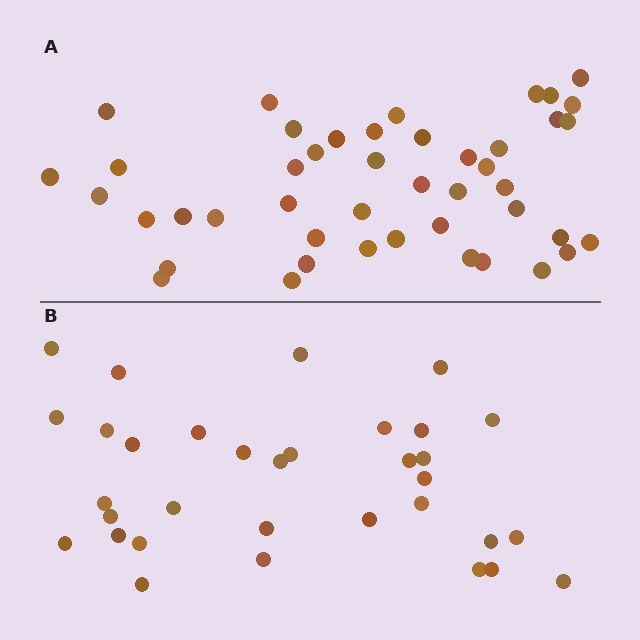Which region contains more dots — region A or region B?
Region A (the top region) has more dots.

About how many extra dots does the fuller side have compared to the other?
Region A has roughly 12 or so more dots than region B.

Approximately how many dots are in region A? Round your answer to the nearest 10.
About 40 dots. (The exact count is 45, which rounds to 40.)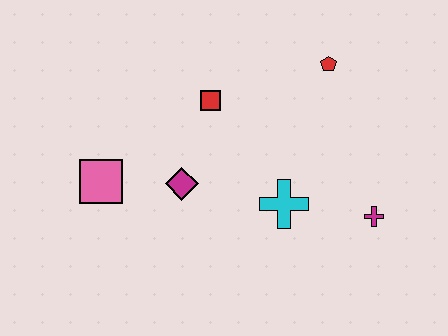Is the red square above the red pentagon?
No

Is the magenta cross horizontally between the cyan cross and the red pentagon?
No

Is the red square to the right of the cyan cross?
No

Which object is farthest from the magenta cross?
The pink square is farthest from the magenta cross.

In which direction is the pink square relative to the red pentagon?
The pink square is to the left of the red pentagon.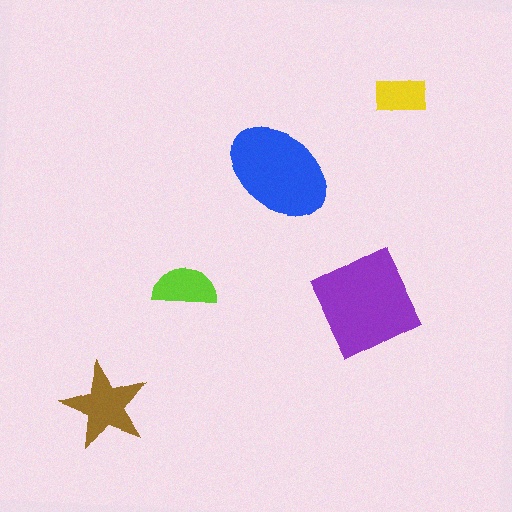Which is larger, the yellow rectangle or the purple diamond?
The purple diamond.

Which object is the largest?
The purple diamond.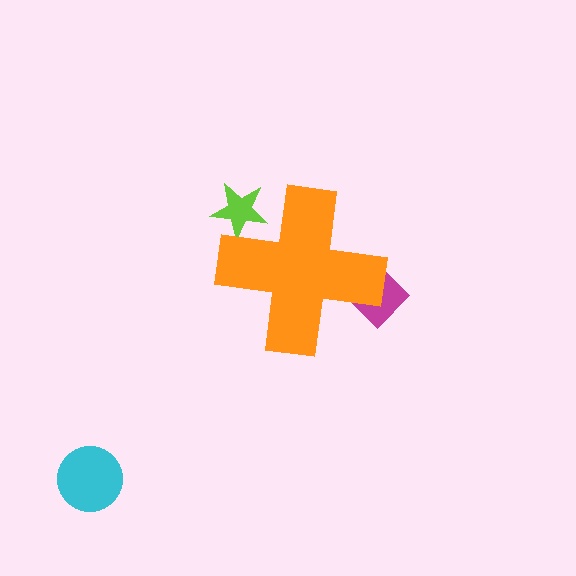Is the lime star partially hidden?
Yes, the lime star is partially hidden behind the orange cross.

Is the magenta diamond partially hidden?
Yes, the magenta diamond is partially hidden behind the orange cross.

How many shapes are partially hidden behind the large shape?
2 shapes are partially hidden.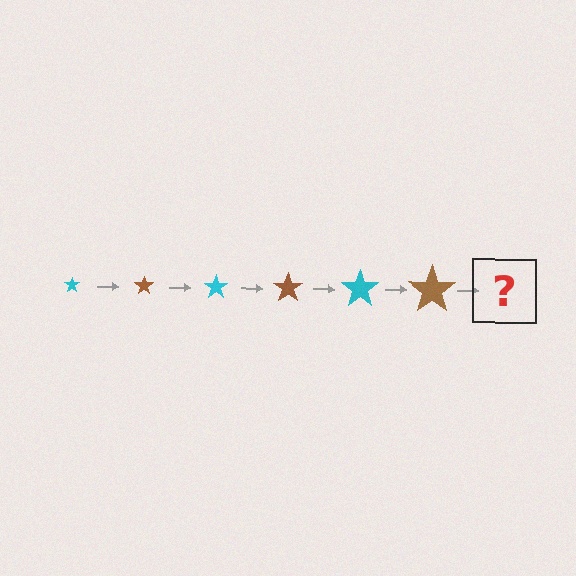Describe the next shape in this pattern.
It should be a cyan star, larger than the previous one.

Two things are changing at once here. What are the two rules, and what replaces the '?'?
The two rules are that the star grows larger each step and the color cycles through cyan and brown. The '?' should be a cyan star, larger than the previous one.